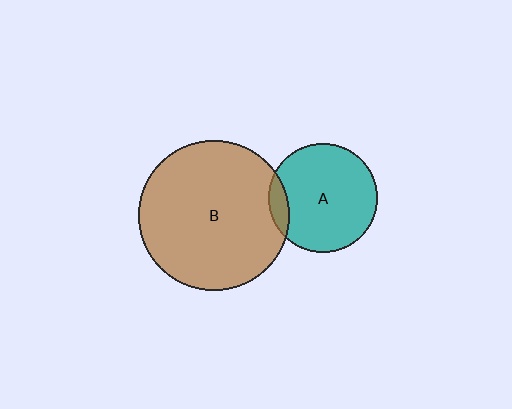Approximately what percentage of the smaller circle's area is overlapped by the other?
Approximately 10%.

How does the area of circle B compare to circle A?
Approximately 1.9 times.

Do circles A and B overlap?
Yes.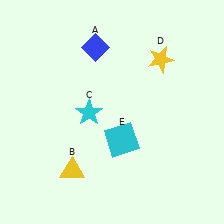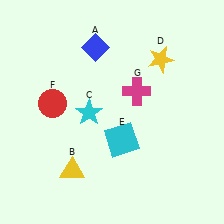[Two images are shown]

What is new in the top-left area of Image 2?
A red circle (F) was added in the top-left area of Image 2.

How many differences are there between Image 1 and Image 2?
There are 2 differences between the two images.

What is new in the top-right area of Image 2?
A magenta cross (G) was added in the top-right area of Image 2.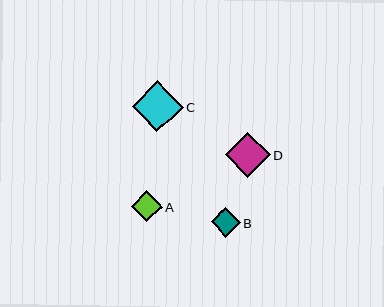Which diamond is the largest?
Diamond C is the largest with a size of approximately 50 pixels.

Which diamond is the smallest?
Diamond B is the smallest with a size of approximately 29 pixels.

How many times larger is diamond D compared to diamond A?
Diamond D is approximately 1.5 times the size of diamond A.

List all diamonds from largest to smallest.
From largest to smallest: C, D, A, B.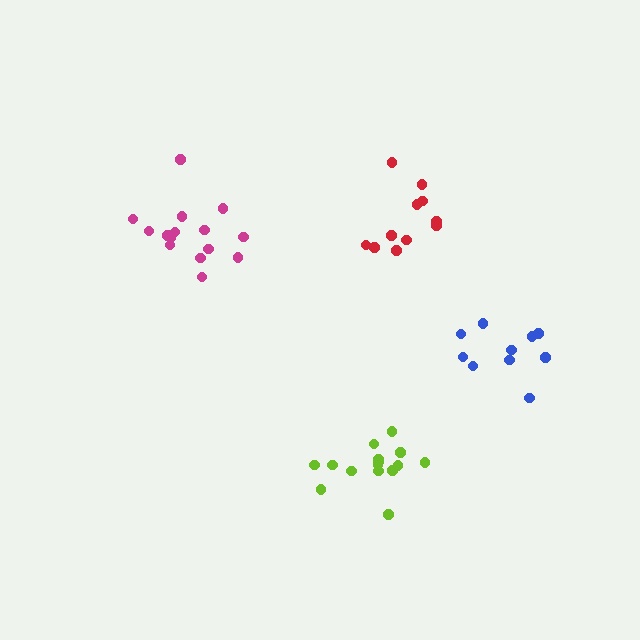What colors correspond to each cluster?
The clusters are colored: magenta, blue, red, lime.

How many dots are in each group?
Group 1: 15 dots, Group 2: 11 dots, Group 3: 11 dots, Group 4: 15 dots (52 total).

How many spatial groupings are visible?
There are 4 spatial groupings.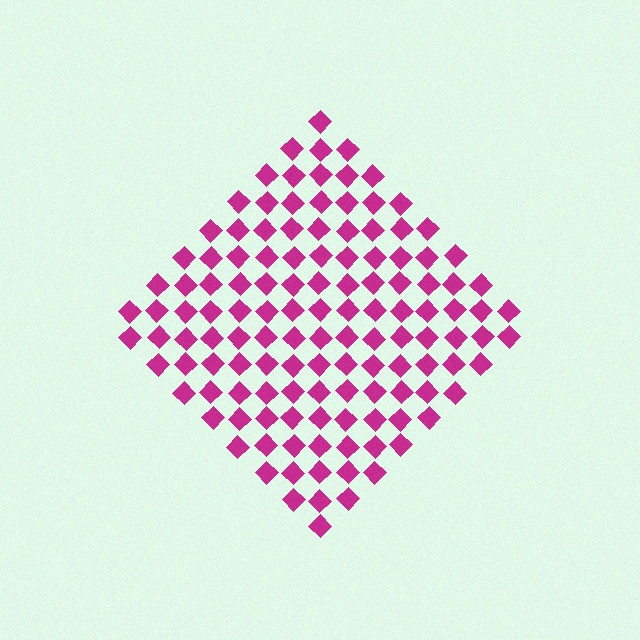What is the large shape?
The large shape is a diamond.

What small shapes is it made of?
It is made of small diamonds.